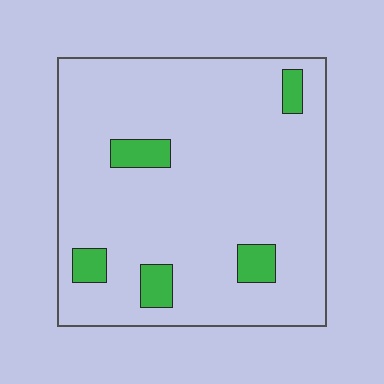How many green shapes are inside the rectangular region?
5.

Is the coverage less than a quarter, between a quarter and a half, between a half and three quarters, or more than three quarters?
Less than a quarter.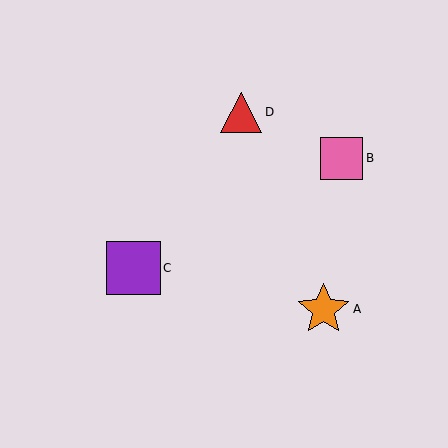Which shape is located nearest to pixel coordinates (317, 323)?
The orange star (labeled A) at (323, 309) is nearest to that location.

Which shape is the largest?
The purple square (labeled C) is the largest.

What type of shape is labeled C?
Shape C is a purple square.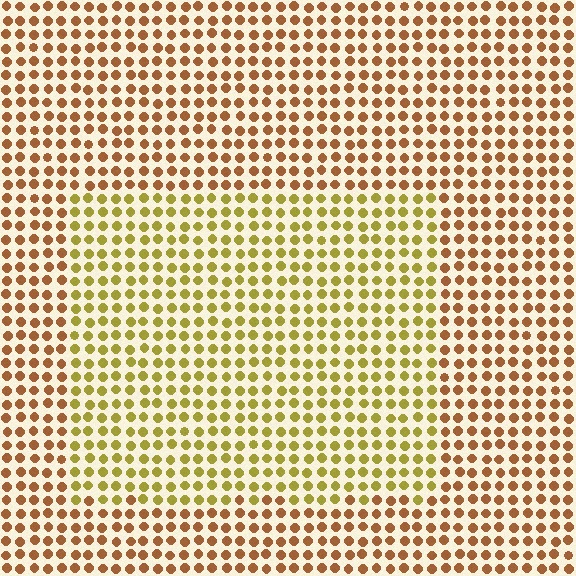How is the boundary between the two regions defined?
The boundary is defined purely by a slight shift in hue (about 35 degrees). Spacing, size, and orientation are identical on both sides.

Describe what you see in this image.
The image is filled with small brown elements in a uniform arrangement. A rectangle-shaped region is visible where the elements are tinted to a slightly different hue, forming a subtle color boundary.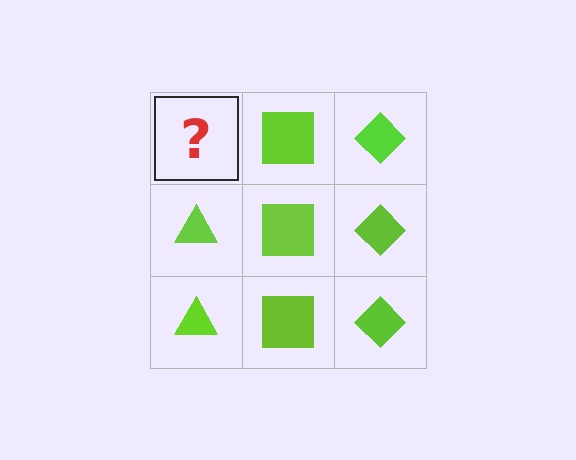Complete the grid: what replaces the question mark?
The question mark should be replaced with a lime triangle.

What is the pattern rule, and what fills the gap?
The rule is that each column has a consistent shape. The gap should be filled with a lime triangle.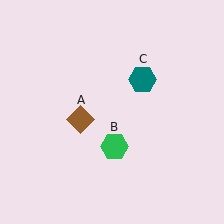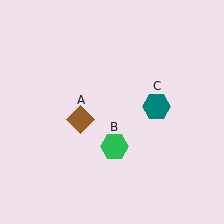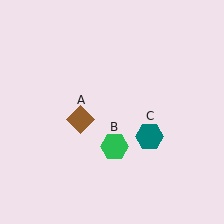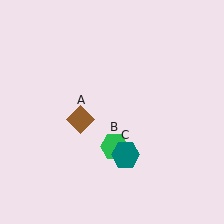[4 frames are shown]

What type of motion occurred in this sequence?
The teal hexagon (object C) rotated clockwise around the center of the scene.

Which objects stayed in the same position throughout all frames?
Brown diamond (object A) and green hexagon (object B) remained stationary.